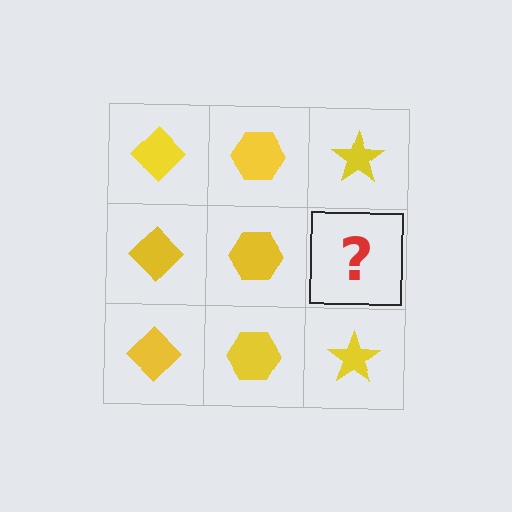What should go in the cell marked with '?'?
The missing cell should contain a yellow star.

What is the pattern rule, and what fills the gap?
The rule is that each column has a consistent shape. The gap should be filled with a yellow star.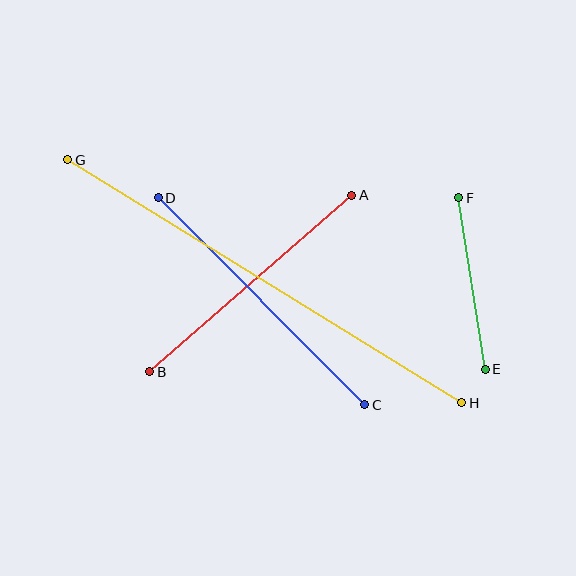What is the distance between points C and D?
The distance is approximately 293 pixels.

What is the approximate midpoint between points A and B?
The midpoint is at approximately (251, 283) pixels.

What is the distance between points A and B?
The distance is approximately 268 pixels.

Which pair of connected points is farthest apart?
Points G and H are farthest apart.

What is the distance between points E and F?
The distance is approximately 174 pixels.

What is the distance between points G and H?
The distance is approximately 463 pixels.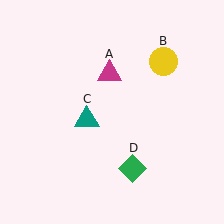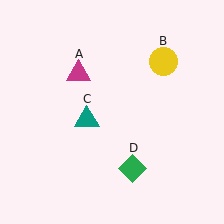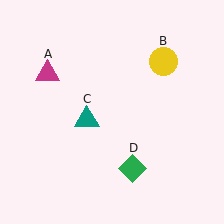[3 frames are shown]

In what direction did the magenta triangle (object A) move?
The magenta triangle (object A) moved left.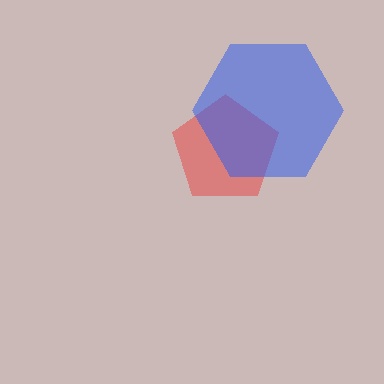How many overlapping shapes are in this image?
There are 2 overlapping shapes in the image.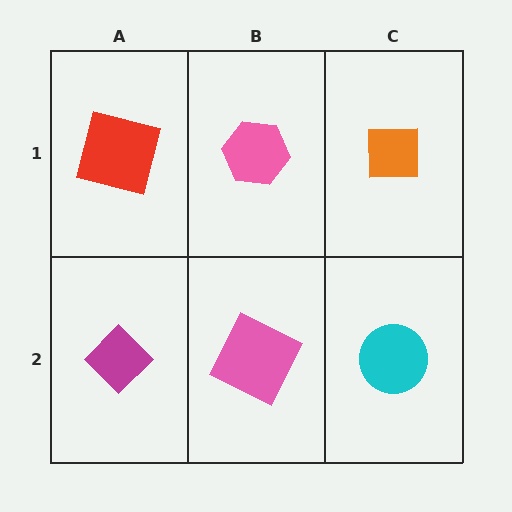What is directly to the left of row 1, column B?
A red square.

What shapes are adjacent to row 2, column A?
A red square (row 1, column A), a pink square (row 2, column B).